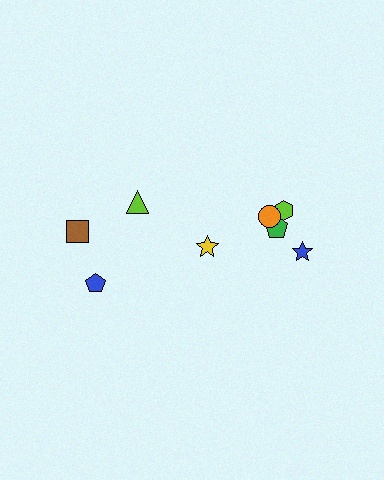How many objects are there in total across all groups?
There are 8 objects.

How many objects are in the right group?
There are 5 objects.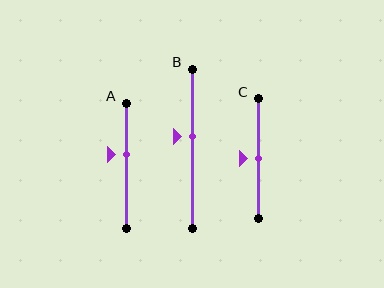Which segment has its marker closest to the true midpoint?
Segment C has its marker closest to the true midpoint.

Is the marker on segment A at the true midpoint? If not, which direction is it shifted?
No, the marker on segment A is shifted upward by about 9% of the segment length.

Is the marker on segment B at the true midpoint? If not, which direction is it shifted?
No, the marker on segment B is shifted upward by about 8% of the segment length.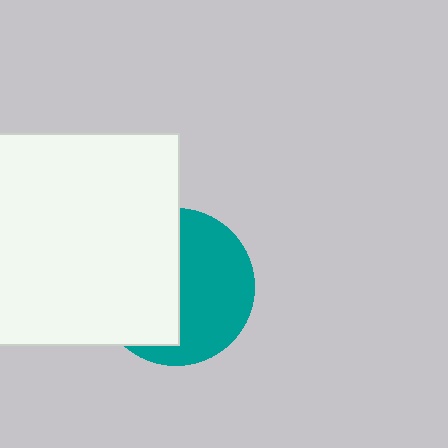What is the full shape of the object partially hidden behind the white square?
The partially hidden object is a teal circle.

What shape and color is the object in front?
The object in front is a white square.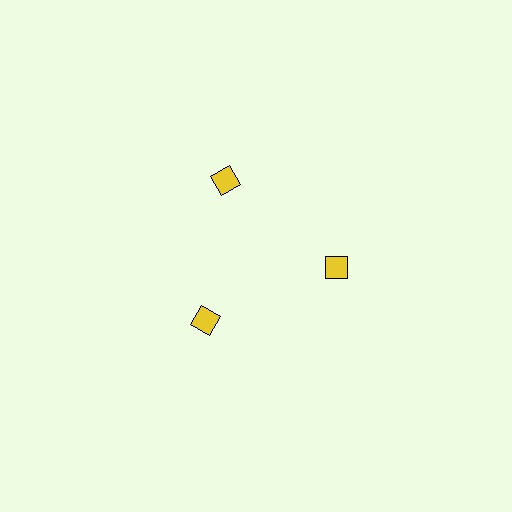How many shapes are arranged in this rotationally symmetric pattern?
There are 3 shapes, arranged in 3 groups of 1.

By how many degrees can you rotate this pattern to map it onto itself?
The pattern maps onto itself every 120 degrees of rotation.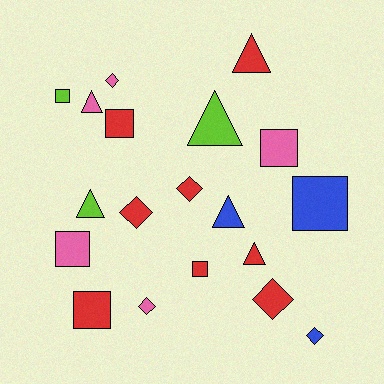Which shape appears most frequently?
Square, with 7 objects.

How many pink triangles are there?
There is 1 pink triangle.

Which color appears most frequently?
Red, with 8 objects.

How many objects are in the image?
There are 19 objects.